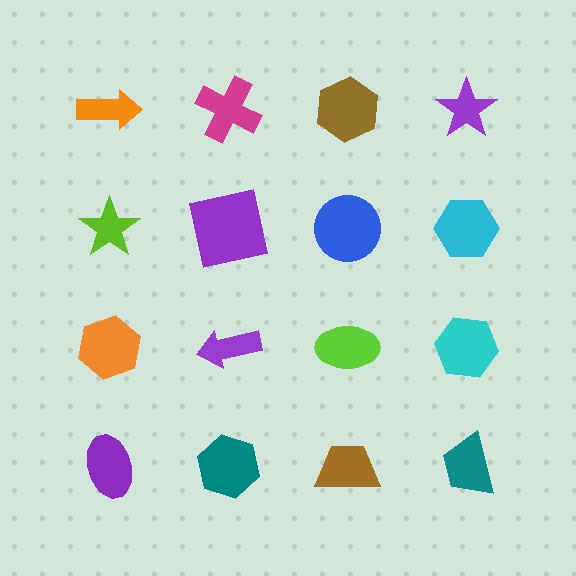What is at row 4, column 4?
A teal trapezoid.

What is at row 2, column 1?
A lime star.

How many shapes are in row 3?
4 shapes.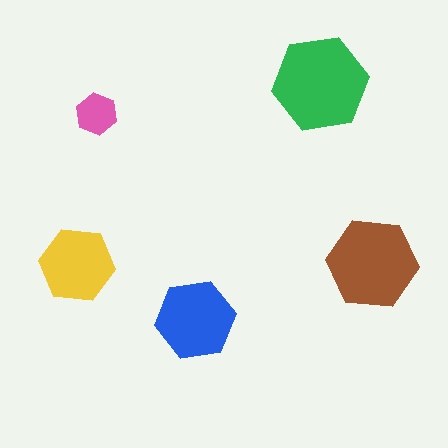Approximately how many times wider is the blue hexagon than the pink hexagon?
About 2 times wider.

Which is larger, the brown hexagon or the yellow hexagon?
The brown one.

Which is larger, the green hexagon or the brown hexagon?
The green one.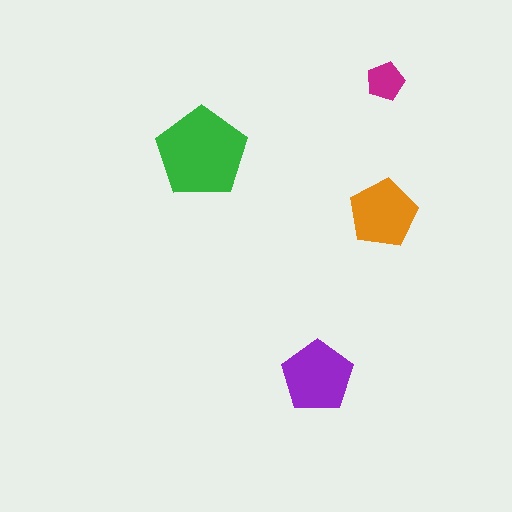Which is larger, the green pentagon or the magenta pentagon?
The green one.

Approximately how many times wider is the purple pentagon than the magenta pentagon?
About 2 times wider.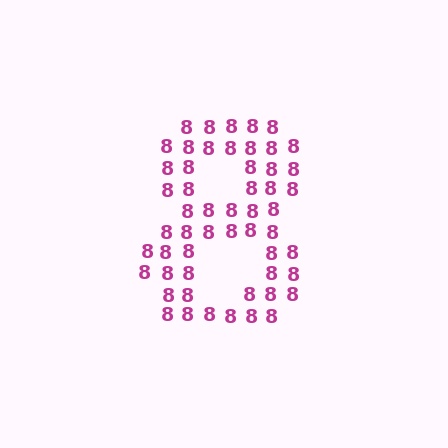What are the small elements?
The small elements are digit 8's.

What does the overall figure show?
The overall figure shows the digit 8.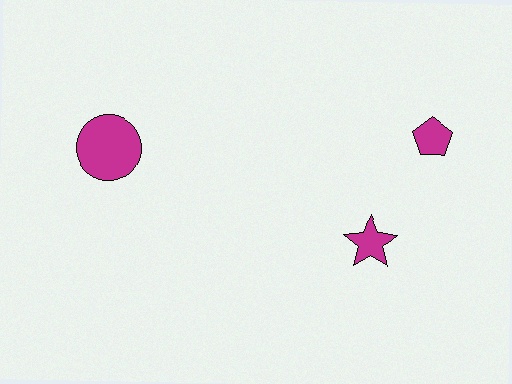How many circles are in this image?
There is 1 circle.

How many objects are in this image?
There are 3 objects.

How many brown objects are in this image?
There are no brown objects.